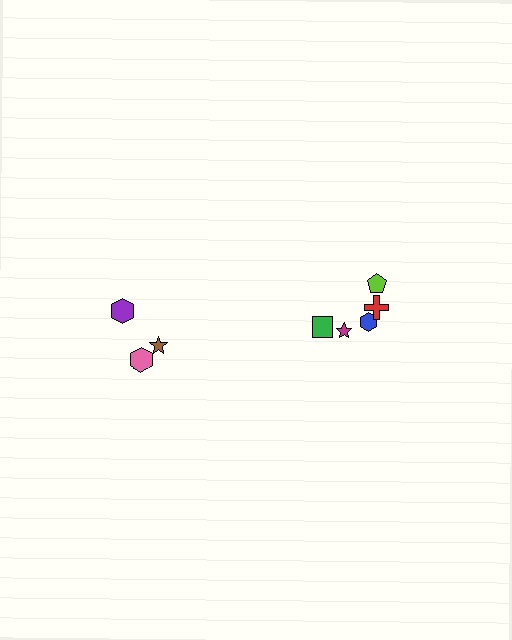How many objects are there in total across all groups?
There are 8 objects.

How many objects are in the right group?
There are 5 objects.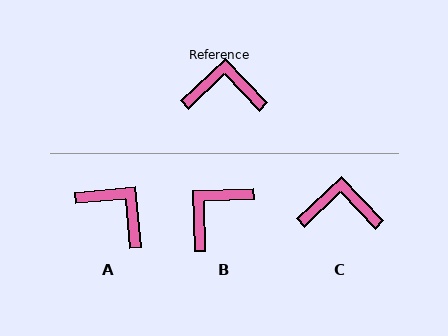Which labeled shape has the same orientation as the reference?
C.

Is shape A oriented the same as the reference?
No, it is off by about 38 degrees.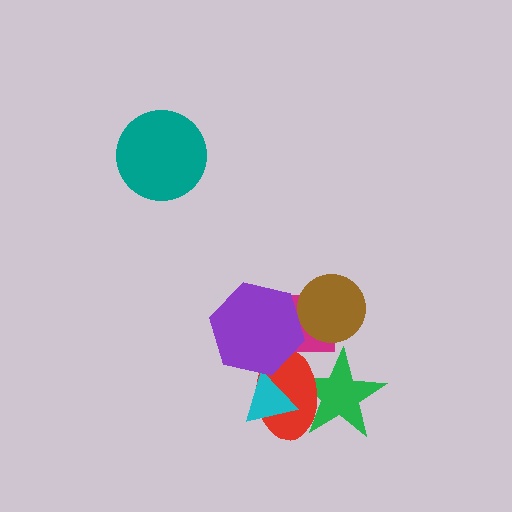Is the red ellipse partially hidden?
Yes, it is partially covered by another shape.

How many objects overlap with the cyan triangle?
1 object overlaps with the cyan triangle.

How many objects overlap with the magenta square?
2 objects overlap with the magenta square.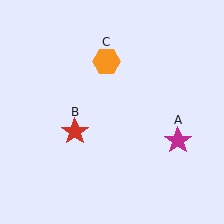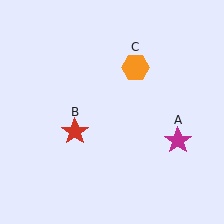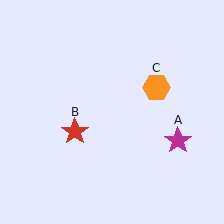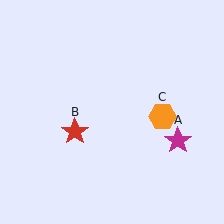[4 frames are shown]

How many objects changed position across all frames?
1 object changed position: orange hexagon (object C).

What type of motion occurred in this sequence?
The orange hexagon (object C) rotated clockwise around the center of the scene.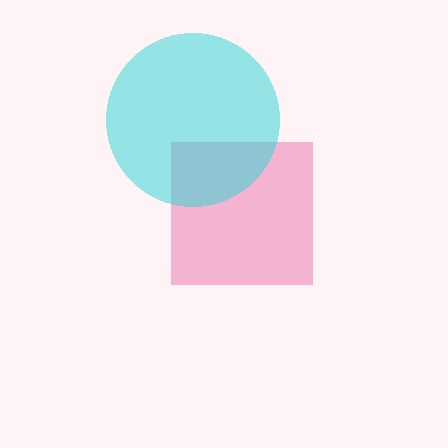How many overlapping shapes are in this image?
There are 2 overlapping shapes in the image.